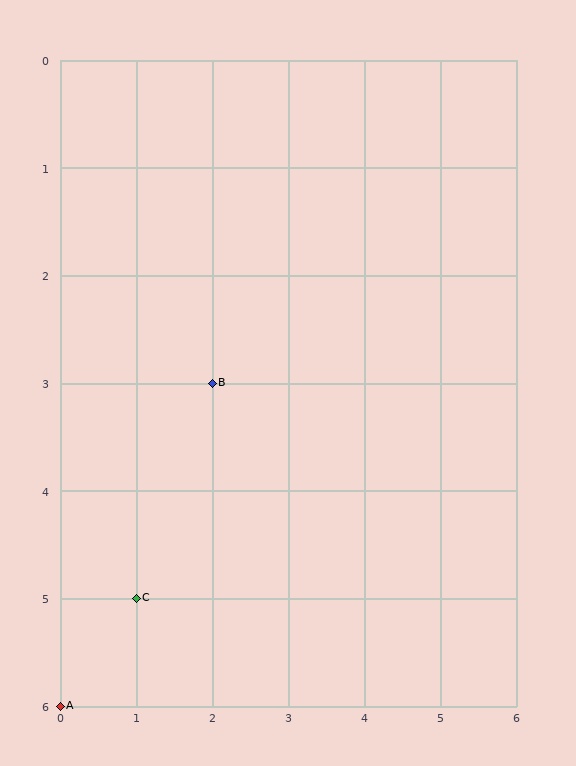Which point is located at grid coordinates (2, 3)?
Point B is at (2, 3).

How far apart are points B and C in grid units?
Points B and C are 1 column and 2 rows apart (about 2.2 grid units diagonally).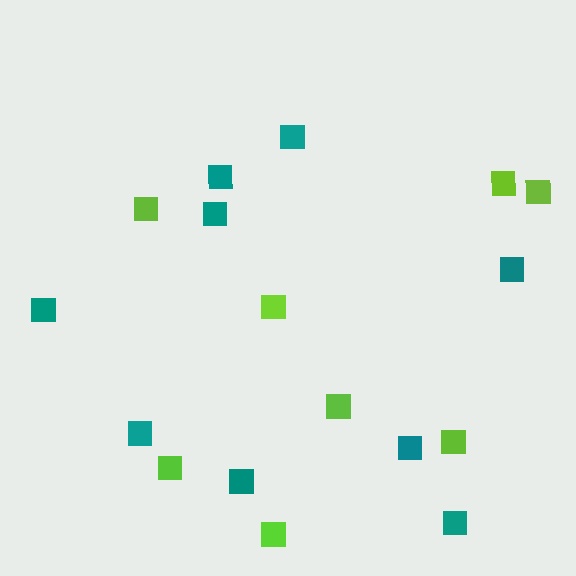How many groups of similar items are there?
There are 2 groups: one group of teal squares (9) and one group of lime squares (8).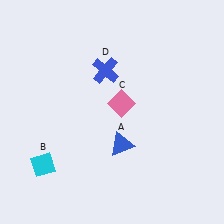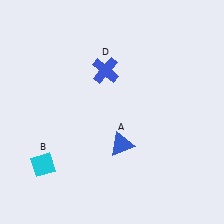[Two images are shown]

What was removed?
The pink diamond (C) was removed in Image 2.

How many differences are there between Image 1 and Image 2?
There is 1 difference between the two images.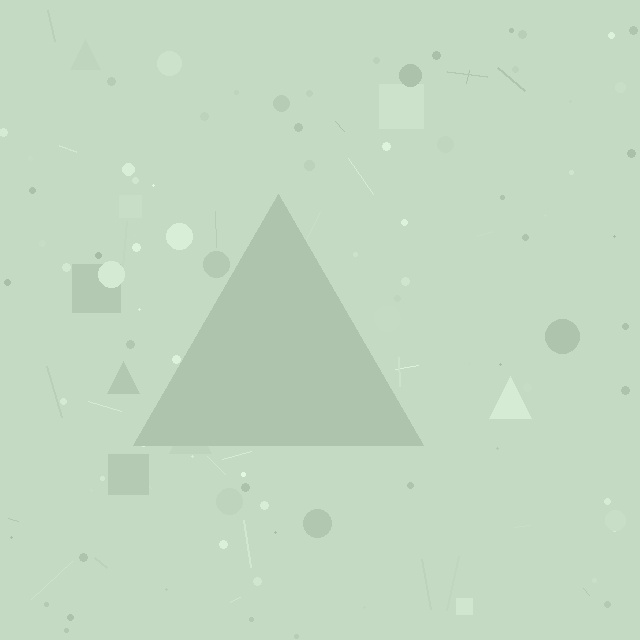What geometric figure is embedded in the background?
A triangle is embedded in the background.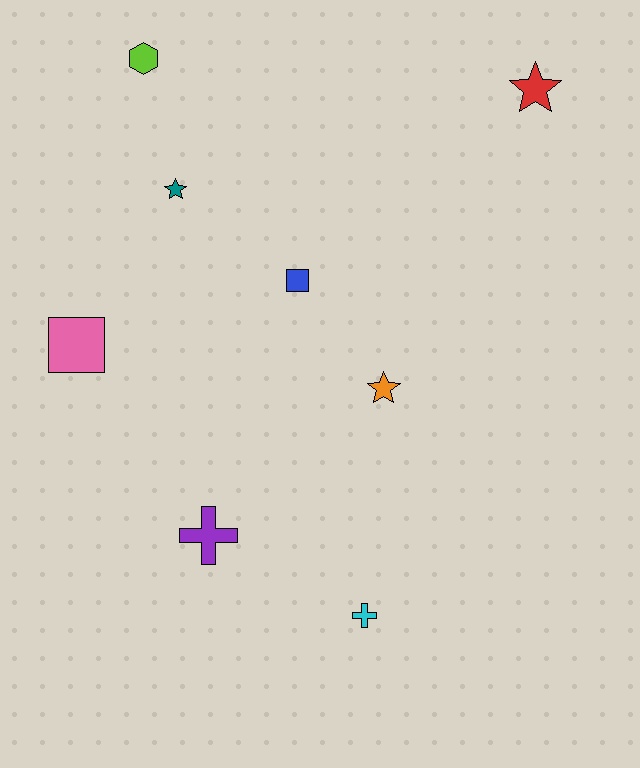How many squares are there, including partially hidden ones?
There are 2 squares.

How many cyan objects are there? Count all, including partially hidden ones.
There is 1 cyan object.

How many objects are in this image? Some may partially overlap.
There are 8 objects.